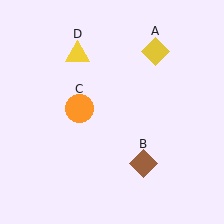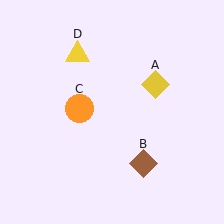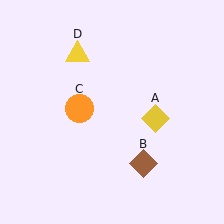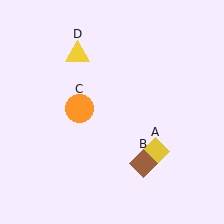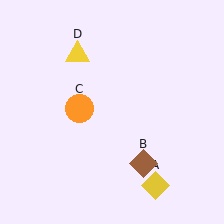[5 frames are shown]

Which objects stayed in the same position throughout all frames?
Brown diamond (object B) and orange circle (object C) and yellow triangle (object D) remained stationary.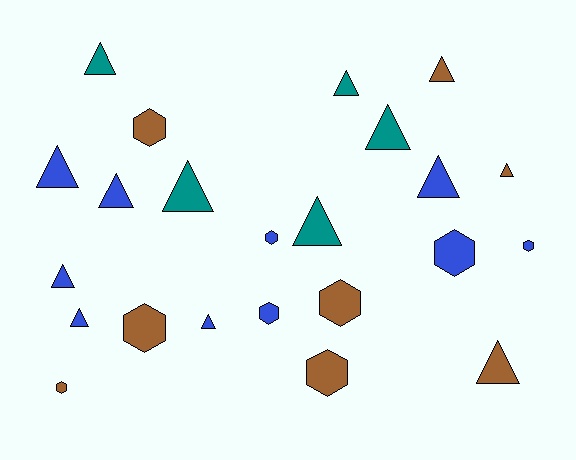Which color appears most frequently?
Blue, with 10 objects.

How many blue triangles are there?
There are 6 blue triangles.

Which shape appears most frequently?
Triangle, with 14 objects.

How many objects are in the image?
There are 23 objects.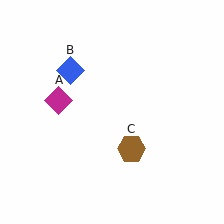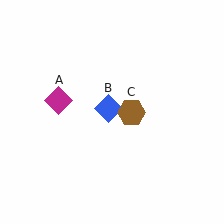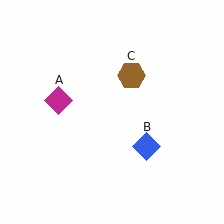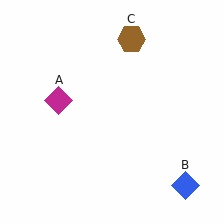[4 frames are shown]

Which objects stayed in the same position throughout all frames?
Magenta diamond (object A) remained stationary.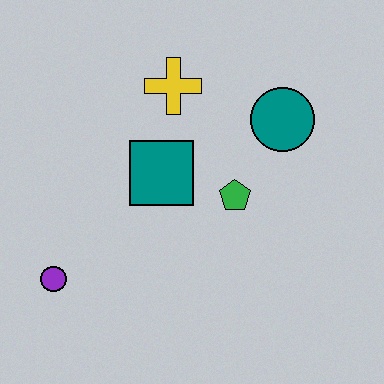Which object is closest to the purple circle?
The teal square is closest to the purple circle.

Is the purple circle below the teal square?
Yes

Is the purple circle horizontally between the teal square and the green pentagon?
No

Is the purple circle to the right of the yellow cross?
No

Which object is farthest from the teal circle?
The purple circle is farthest from the teal circle.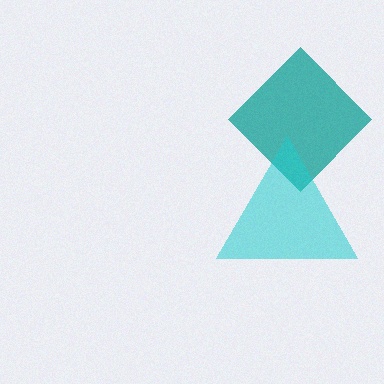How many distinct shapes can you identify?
There are 2 distinct shapes: a teal diamond, a cyan triangle.